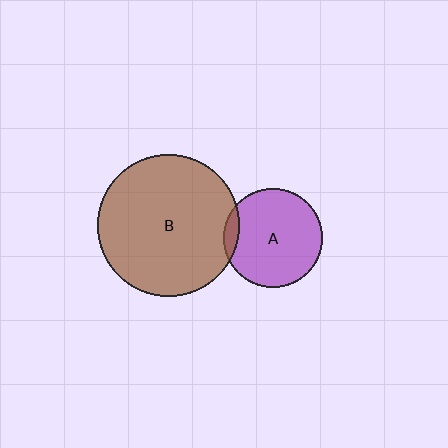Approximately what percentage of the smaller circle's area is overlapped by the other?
Approximately 10%.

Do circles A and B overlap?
Yes.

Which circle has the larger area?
Circle B (brown).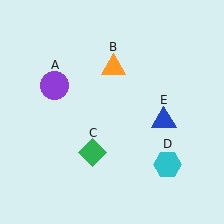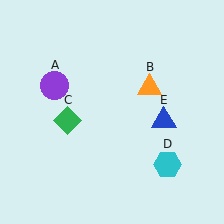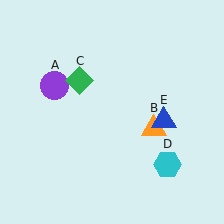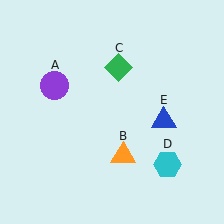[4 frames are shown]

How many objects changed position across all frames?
2 objects changed position: orange triangle (object B), green diamond (object C).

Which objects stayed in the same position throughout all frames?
Purple circle (object A) and cyan hexagon (object D) and blue triangle (object E) remained stationary.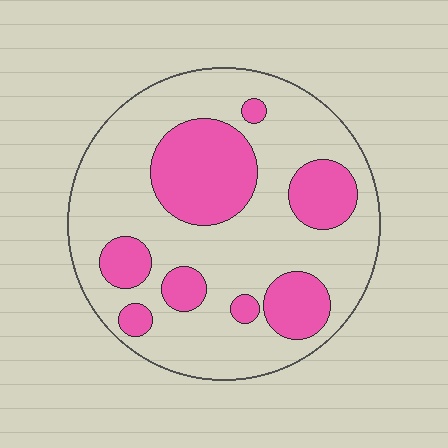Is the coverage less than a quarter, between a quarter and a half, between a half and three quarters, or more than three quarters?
Between a quarter and a half.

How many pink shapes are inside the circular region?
8.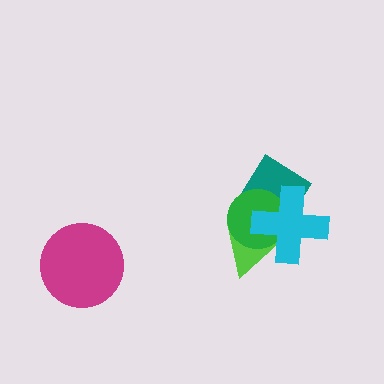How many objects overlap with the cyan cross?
3 objects overlap with the cyan cross.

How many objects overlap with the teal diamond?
3 objects overlap with the teal diamond.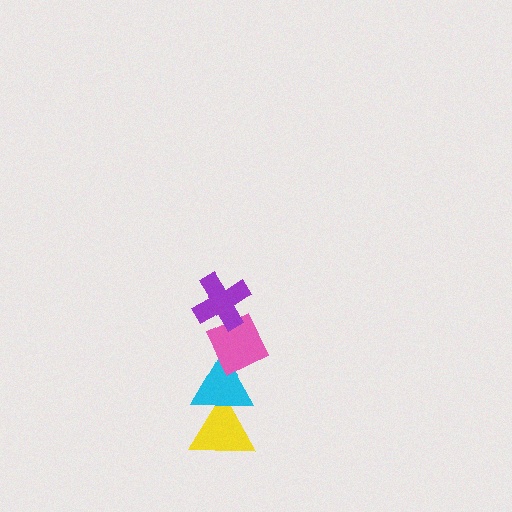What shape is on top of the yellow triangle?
The cyan triangle is on top of the yellow triangle.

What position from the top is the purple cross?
The purple cross is 1st from the top.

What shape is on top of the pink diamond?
The purple cross is on top of the pink diamond.